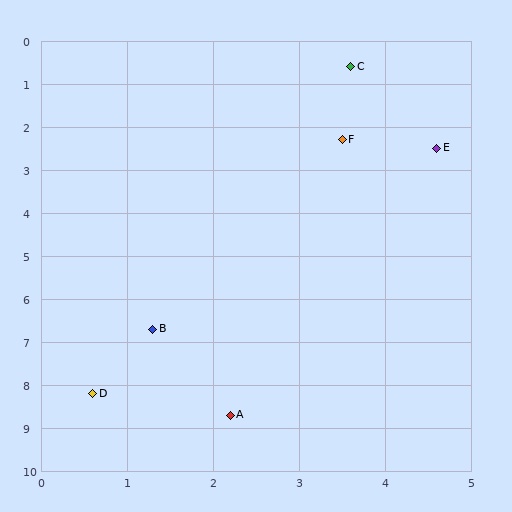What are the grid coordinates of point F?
Point F is at approximately (3.5, 2.3).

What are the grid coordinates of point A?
Point A is at approximately (2.2, 8.7).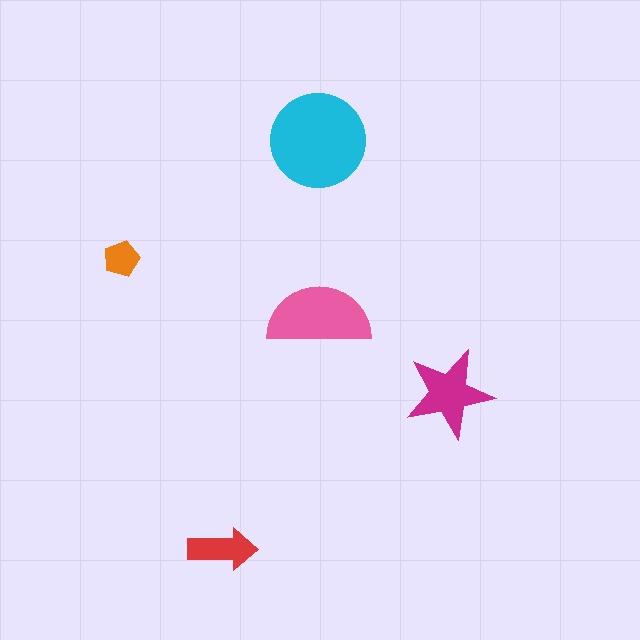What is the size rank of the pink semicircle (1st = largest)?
2nd.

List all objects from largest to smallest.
The cyan circle, the pink semicircle, the magenta star, the red arrow, the orange pentagon.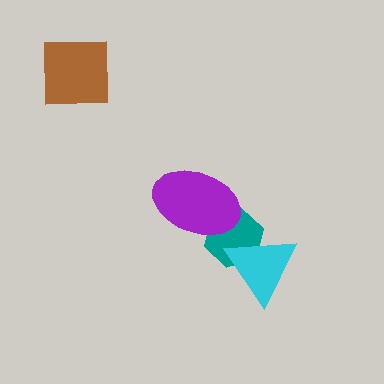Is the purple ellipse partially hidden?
No, no other shape covers it.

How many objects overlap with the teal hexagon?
2 objects overlap with the teal hexagon.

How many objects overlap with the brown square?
0 objects overlap with the brown square.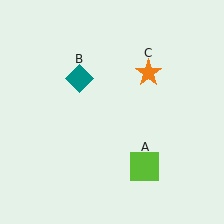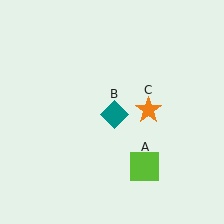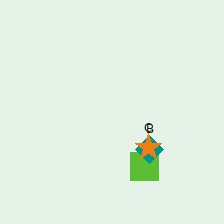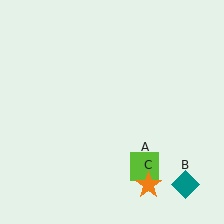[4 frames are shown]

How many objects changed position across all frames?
2 objects changed position: teal diamond (object B), orange star (object C).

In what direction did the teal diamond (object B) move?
The teal diamond (object B) moved down and to the right.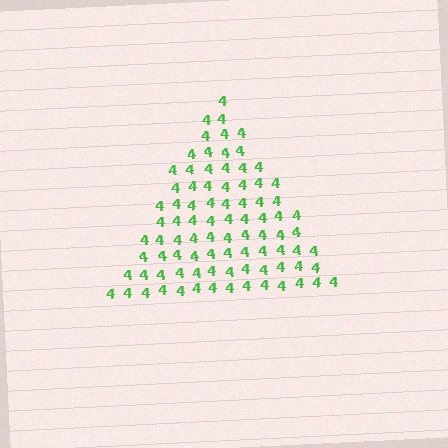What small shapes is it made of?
It is made of small digit 4's.